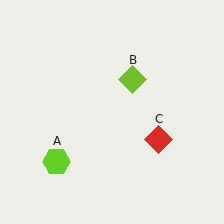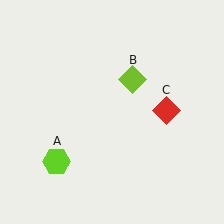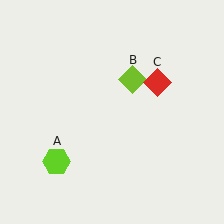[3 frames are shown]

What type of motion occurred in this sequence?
The red diamond (object C) rotated counterclockwise around the center of the scene.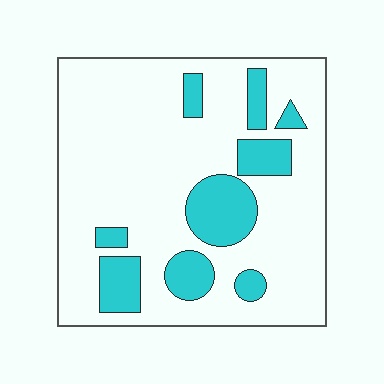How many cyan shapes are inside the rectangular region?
9.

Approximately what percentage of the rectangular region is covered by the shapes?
Approximately 20%.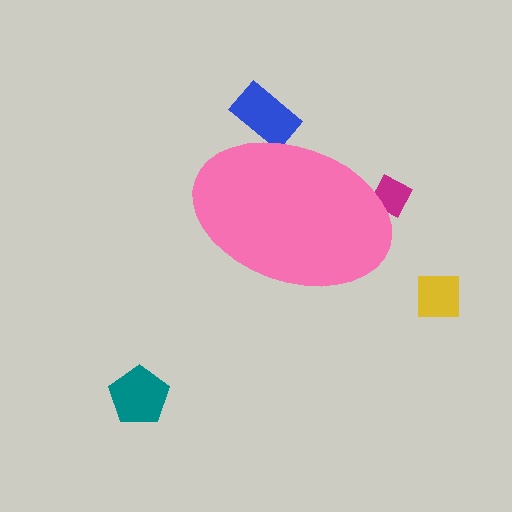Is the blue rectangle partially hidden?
Yes, the blue rectangle is partially hidden behind the pink ellipse.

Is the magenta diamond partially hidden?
Yes, the magenta diamond is partially hidden behind the pink ellipse.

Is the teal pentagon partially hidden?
No, the teal pentagon is fully visible.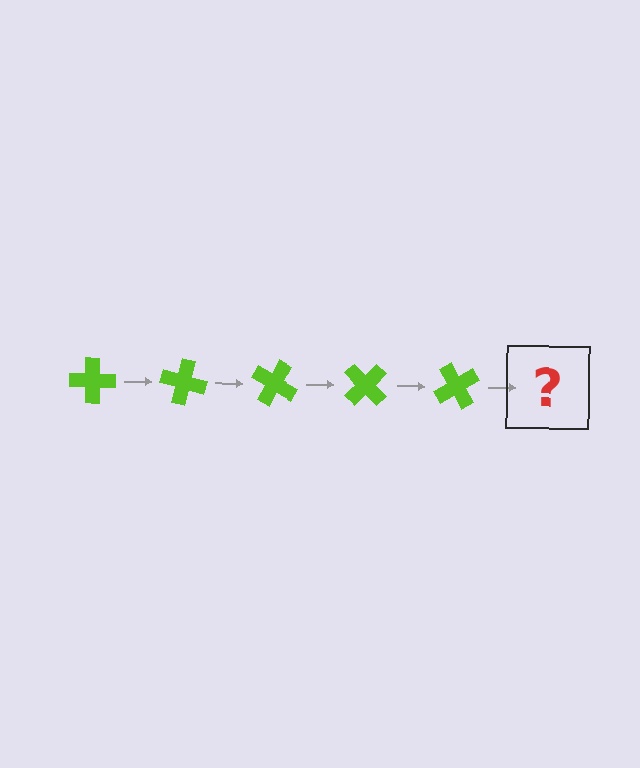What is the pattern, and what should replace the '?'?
The pattern is that the cross rotates 15 degrees each step. The '?' should be a lime cross rotated 75 degrees.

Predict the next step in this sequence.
The next step is a lime cross rotated 75 degrees.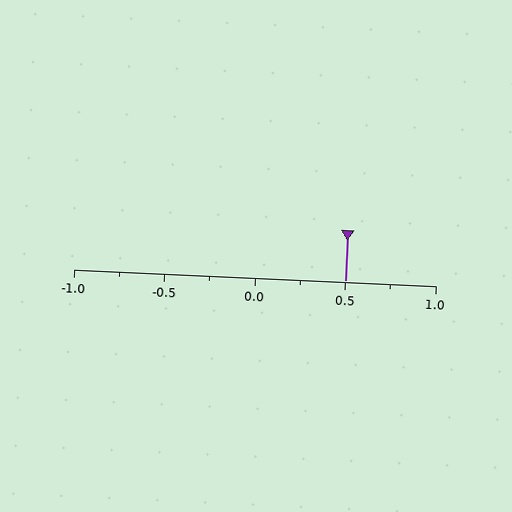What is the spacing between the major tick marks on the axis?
The major ticks are spaced 0.5 apart.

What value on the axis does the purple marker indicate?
The marker indicates approximately 0.5.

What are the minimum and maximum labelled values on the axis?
The axis runs from -1.0 to 1.0.